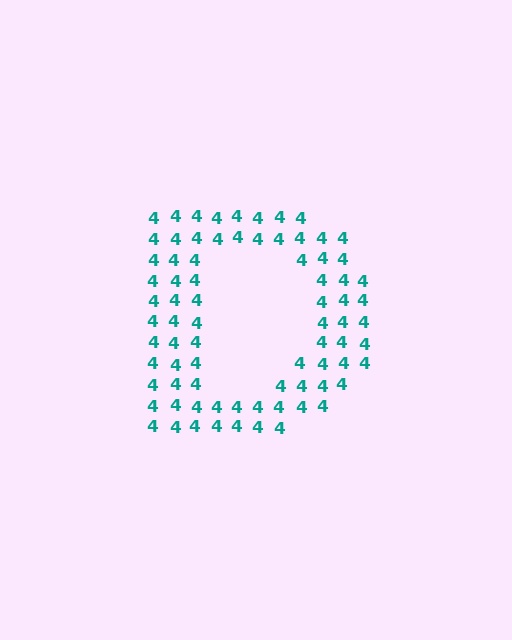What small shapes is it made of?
It is made of small digit 4's.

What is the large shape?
The large shape is the letter D.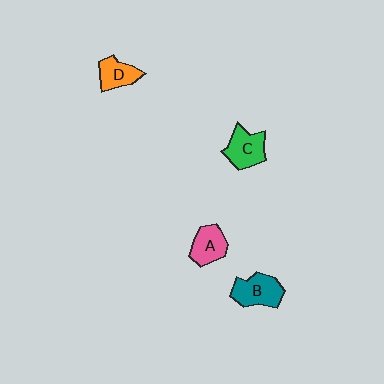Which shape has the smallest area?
Shape D (orange).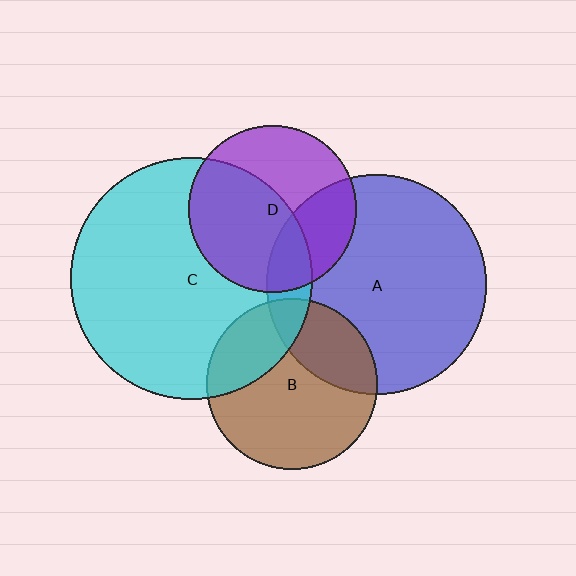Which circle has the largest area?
Circle C (cyan).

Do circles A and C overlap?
Yes.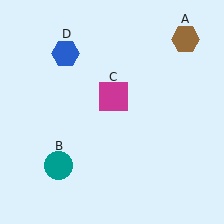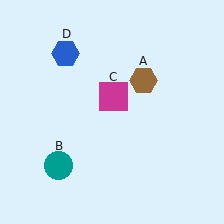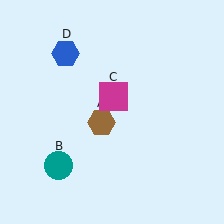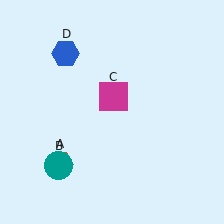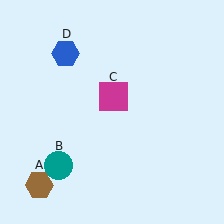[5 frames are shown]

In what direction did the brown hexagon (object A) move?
The brown hexagon (object A) moved down and to the left.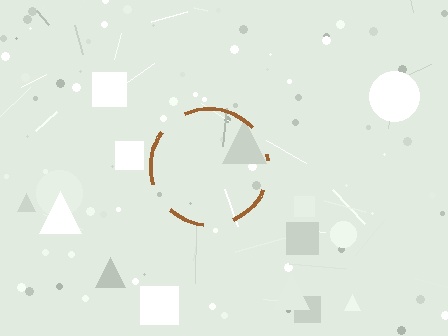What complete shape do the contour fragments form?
The contour fragments form a circle.